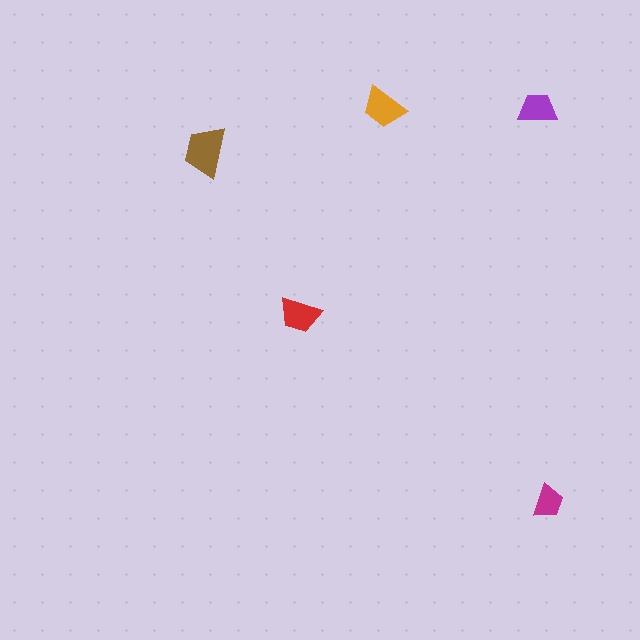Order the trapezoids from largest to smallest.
the brown one, the orange one, the red one, the purple one, the magenta one.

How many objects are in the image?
There are 5 objects in the image.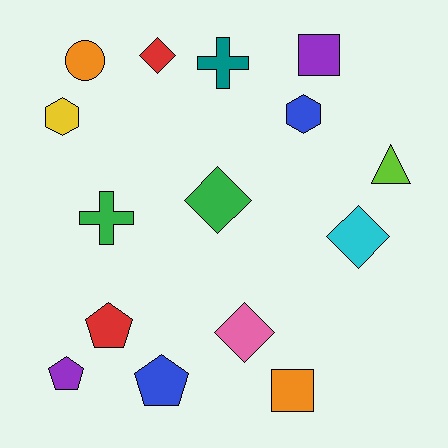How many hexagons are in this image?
There are 2 hexagons.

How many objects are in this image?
There are 15 objects.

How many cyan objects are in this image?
There is 1 cyan object.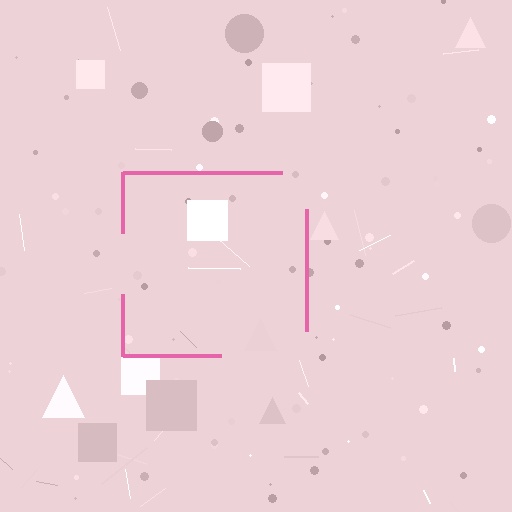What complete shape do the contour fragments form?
The contour fragments form a square.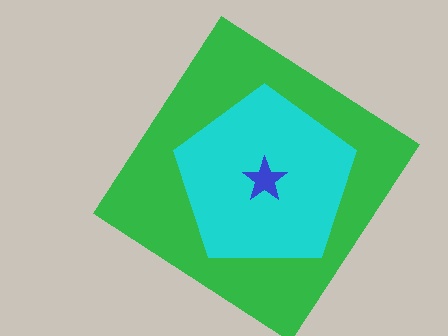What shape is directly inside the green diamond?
The cyan pentagon.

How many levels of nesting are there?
3.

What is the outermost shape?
The green diamond.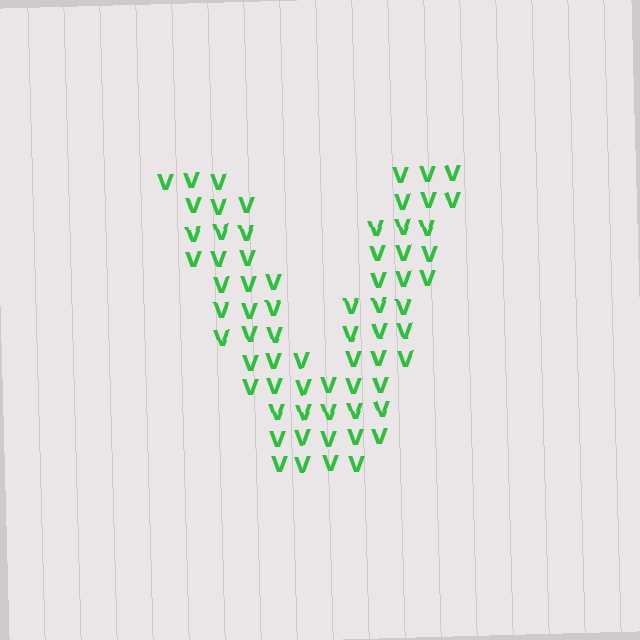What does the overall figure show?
The overall figure shows the letter V.